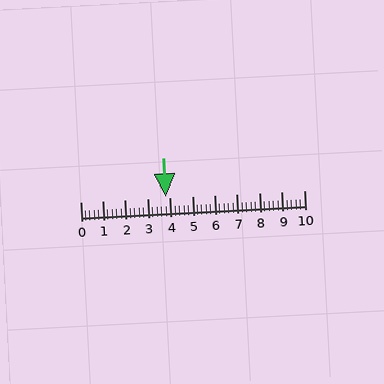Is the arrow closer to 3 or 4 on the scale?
The arrow is closer to 4.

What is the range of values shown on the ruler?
The ruler shows values from 0 to 10.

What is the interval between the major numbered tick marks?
The major tick marks are spaced 1 units apart.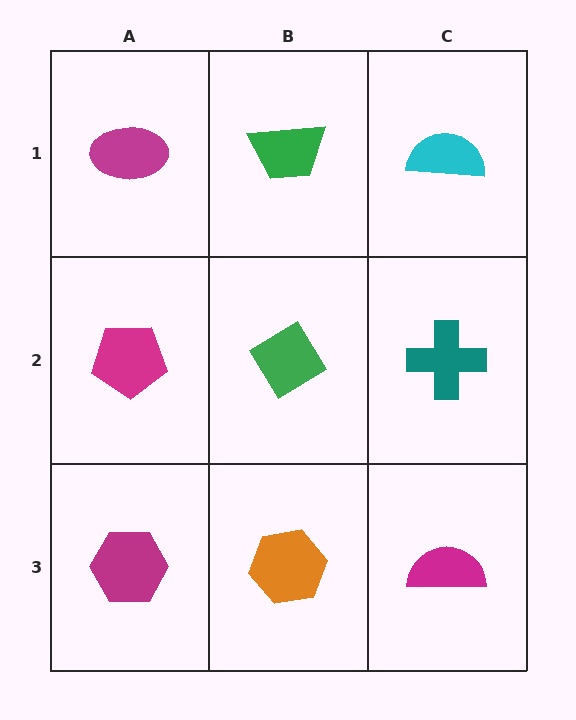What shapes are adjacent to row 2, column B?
A green trapezoid (row 1, column B), an orange hexagon (row 3, column B), a magenta pentagon (row 2, column A), a teal cross (row 2, column C).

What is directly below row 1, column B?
A green diamond.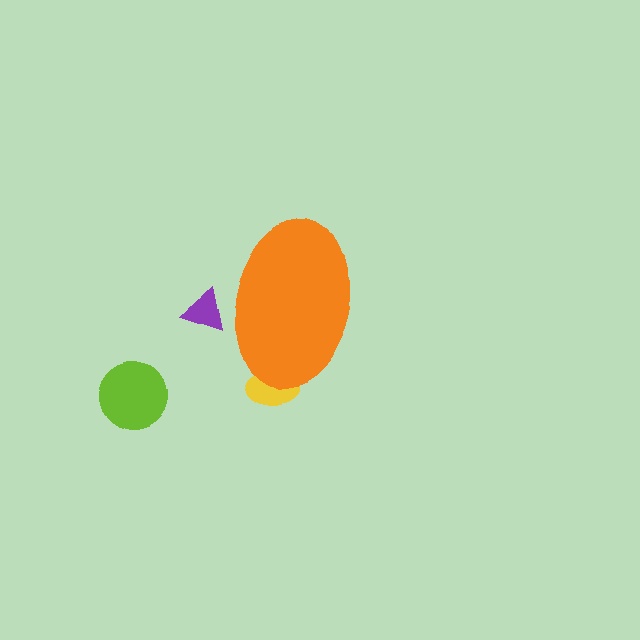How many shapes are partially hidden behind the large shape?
2 shapes are partially hidden.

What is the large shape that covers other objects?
An orange ellipse.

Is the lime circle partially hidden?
No, the lime circle is fully visible.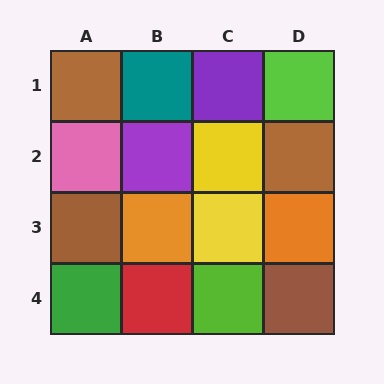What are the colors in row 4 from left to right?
Green, red, lime, brown.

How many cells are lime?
2 cells are lime.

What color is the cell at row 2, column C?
Yellow.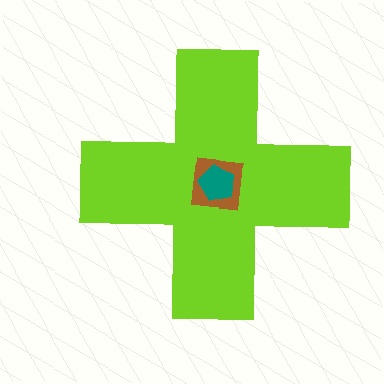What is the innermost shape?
The teal pentagon.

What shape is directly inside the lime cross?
The brown square.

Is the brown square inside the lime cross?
Yes.